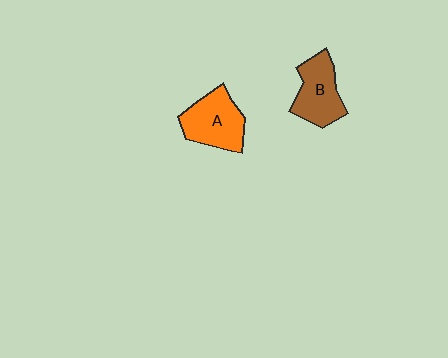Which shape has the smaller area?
Shape B (brown).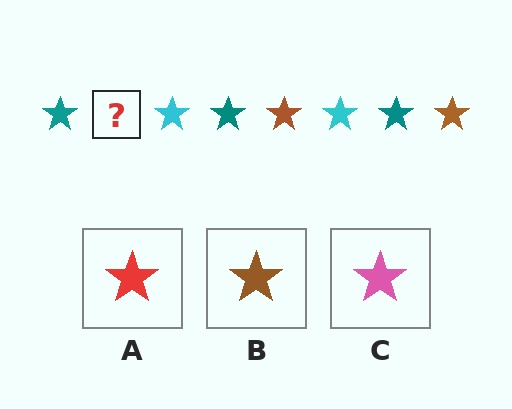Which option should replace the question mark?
Option B.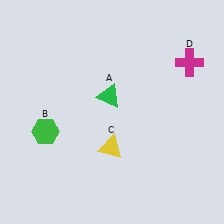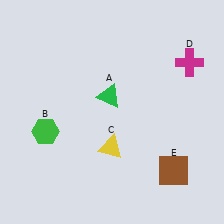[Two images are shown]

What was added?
A brown square (E) was added in Image 2.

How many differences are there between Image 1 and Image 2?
There is 1 difference between the two images.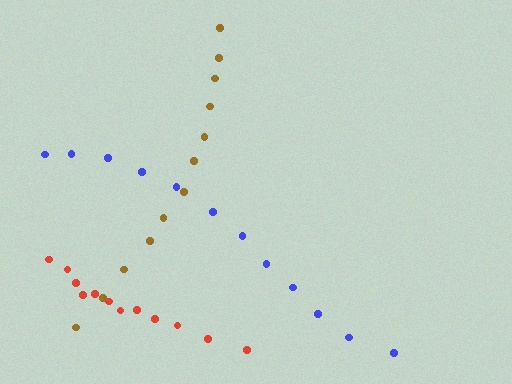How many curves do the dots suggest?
There are 3 distinct paths.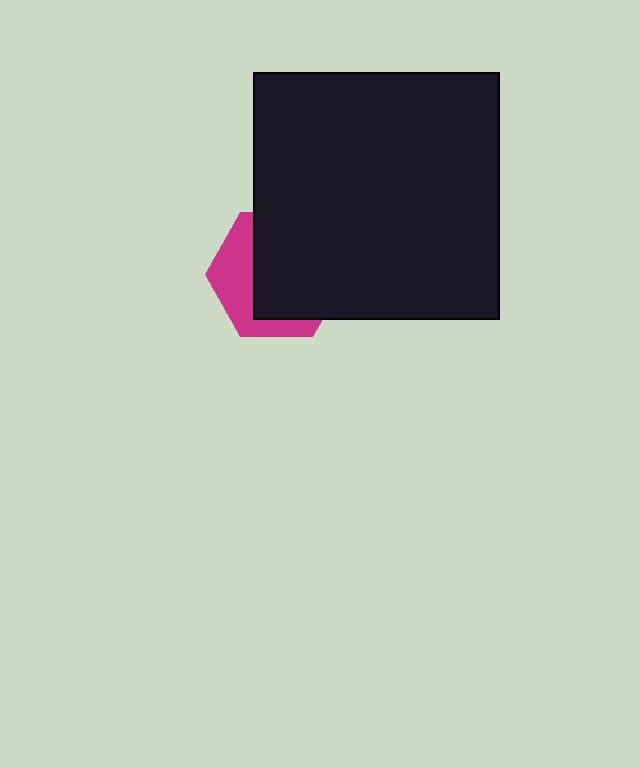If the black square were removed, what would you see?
You would see the complete magenta hexagon.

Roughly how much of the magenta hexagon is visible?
A small part of it is visible (roughly 37%).